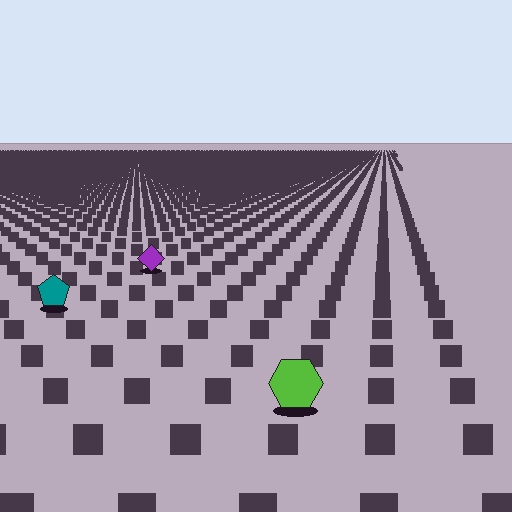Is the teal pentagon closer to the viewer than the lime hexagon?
No. The lime hexagon is closer — you can tell from the texture gradient: the ground texture is coarser near it.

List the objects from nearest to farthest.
From nearest to farthest: the lime hexagon, the teal pentagon, the purple diamond.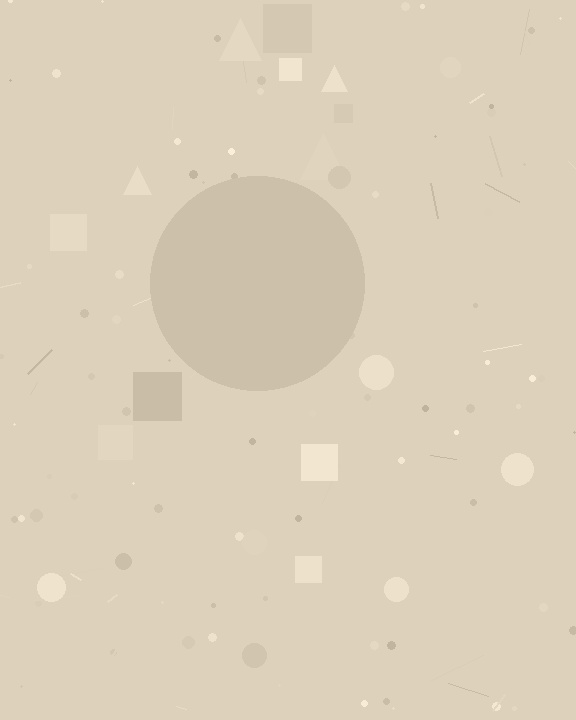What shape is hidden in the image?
A circle is hidden in the image.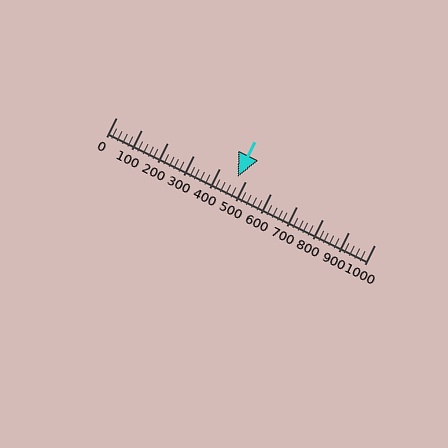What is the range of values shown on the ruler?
The ruler shows values from 0 to 1000.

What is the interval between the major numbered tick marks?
The major tick marks are spaced 100 units apart.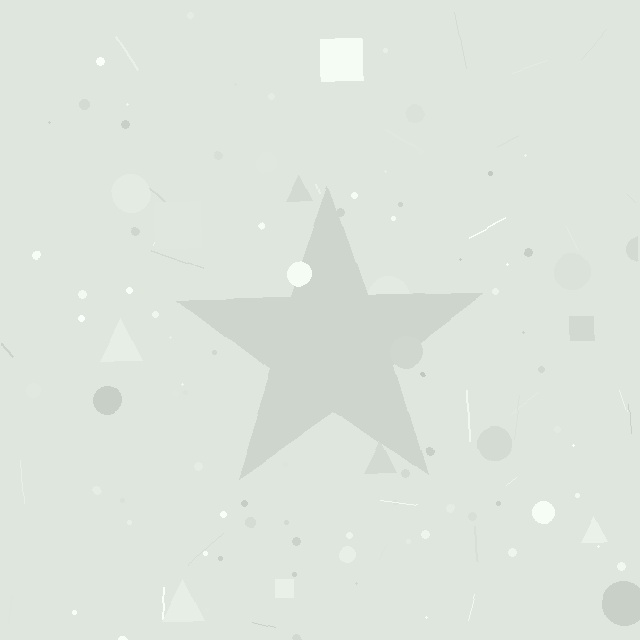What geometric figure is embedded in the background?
A star is embedded in the background.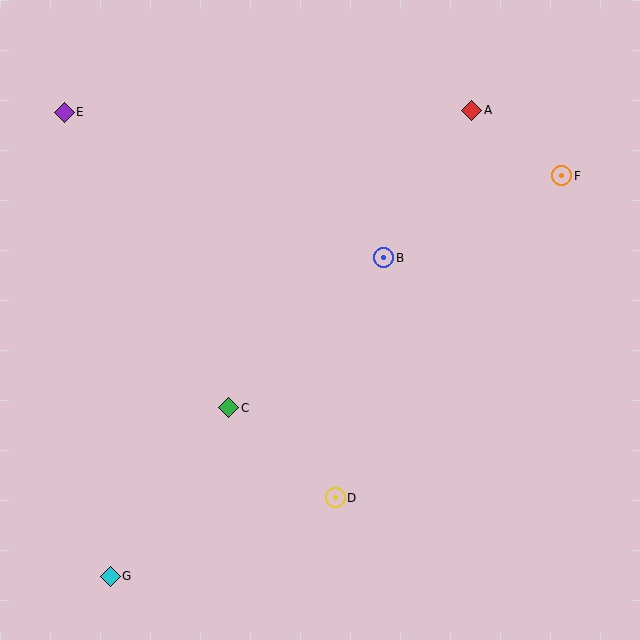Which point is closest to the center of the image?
Point B at (384, 258) is closest to the center.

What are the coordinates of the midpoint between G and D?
The midpoint between G and D is at (223, 537).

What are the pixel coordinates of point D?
Point D is at (335, 498).